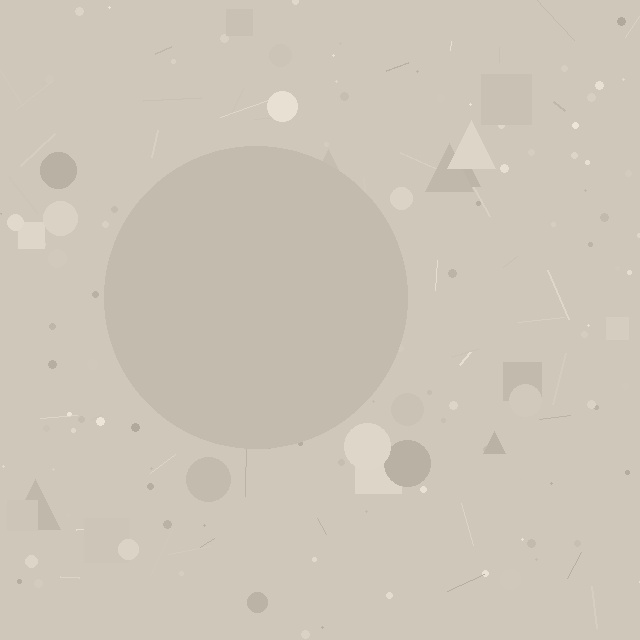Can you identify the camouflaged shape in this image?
The camouflaged shape is a circle.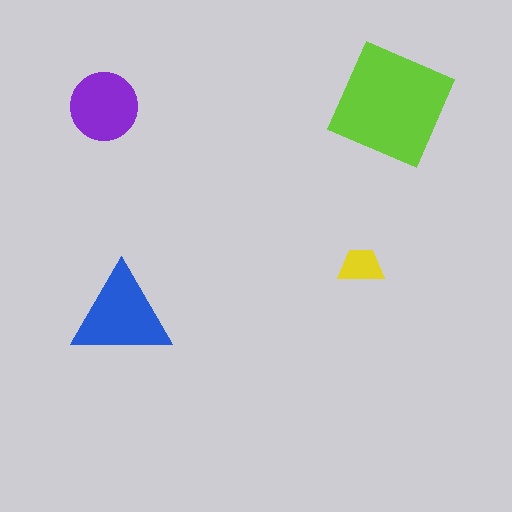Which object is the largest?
The lime square.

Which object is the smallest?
The yellow trapezoid.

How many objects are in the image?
There are 4 objects in the image.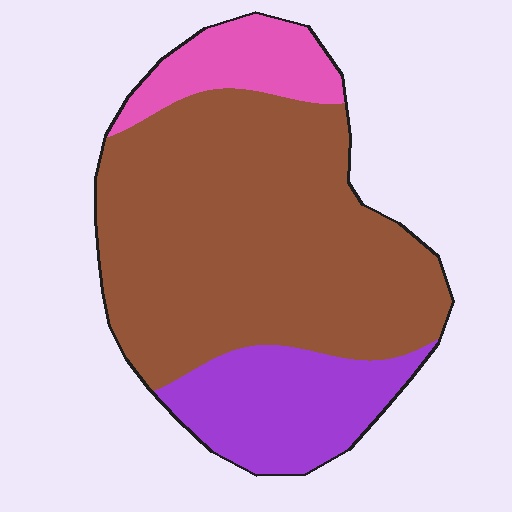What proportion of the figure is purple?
Purple takes up about one fifth (1/5) of the figure.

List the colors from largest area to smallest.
From largest to smallest: brown, purple, pink.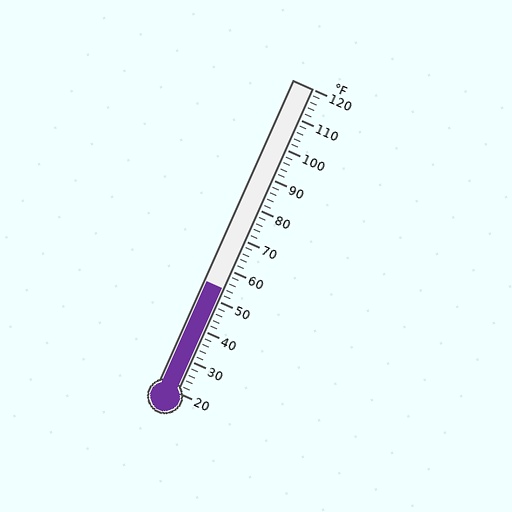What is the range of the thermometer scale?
The thermometer scale ranges from 20°F to 120°F.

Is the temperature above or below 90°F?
The temperature is below 90°F.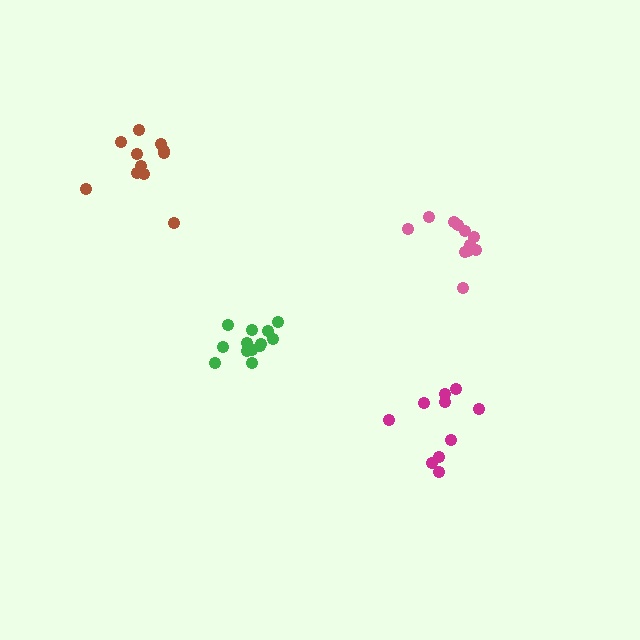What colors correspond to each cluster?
The clusters are colored: green, magenta, pink, brown.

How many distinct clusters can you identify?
There are 4 distinct clusters.